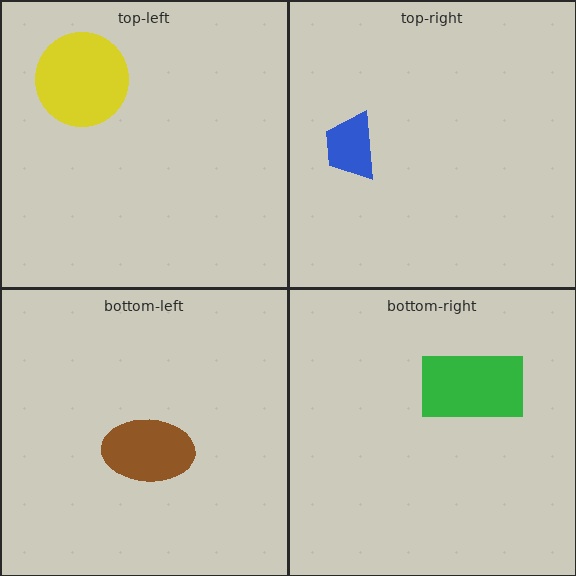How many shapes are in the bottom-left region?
1.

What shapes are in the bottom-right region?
The green rectangle.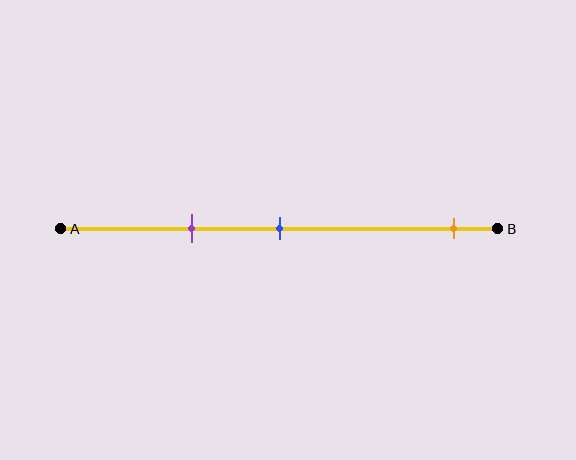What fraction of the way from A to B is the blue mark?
The blue mark is approximately 50% (0.5) of the way from A to B.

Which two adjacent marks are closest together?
The purple and blue marks are the closest adjacent pair.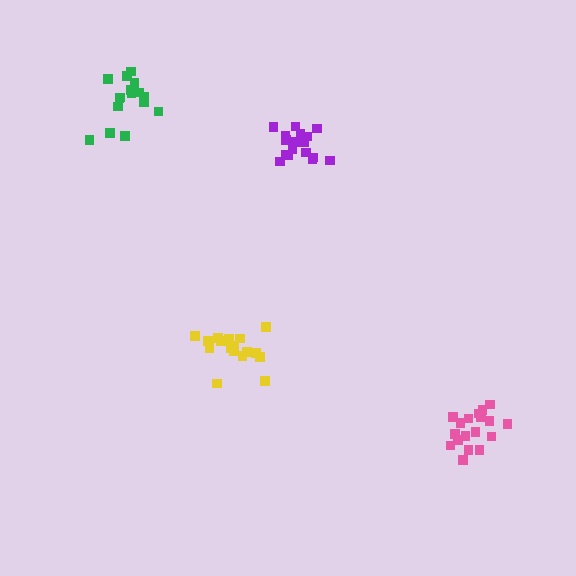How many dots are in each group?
Group 1: 16 dots, Group 2: 17 dots, Group 3: 17 dots, Group 4: 18 dots (68 total).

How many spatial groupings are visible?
There are 4 spatial groupings.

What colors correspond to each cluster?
The clusters are colored: green, purple, yellow, pink.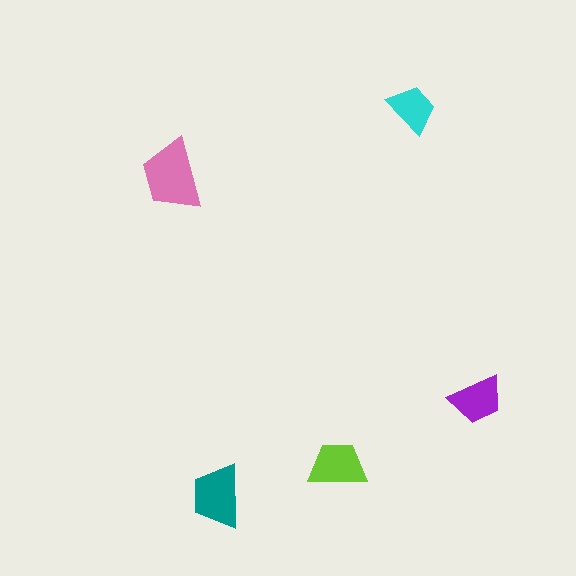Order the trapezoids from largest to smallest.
the pink one, the teal one, the lime one, the purple one, the cyan one.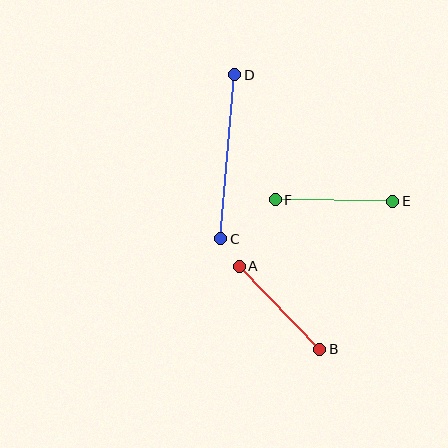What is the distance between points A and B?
The distance is approximately 116 pixels.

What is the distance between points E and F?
The distance is approximately 118 pixels.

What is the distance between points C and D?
The distance is approximately 164 pixels.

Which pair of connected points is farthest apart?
Points C and D are farthest apart.